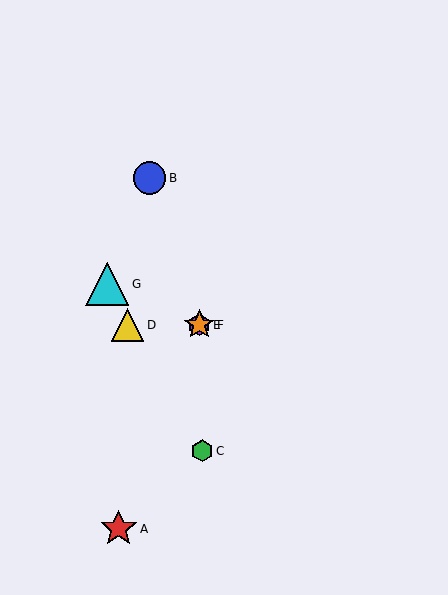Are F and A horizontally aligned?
No, F is at y≈325 and A is at y≈529.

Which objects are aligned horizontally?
Objects D, E, F are aligned horizontally.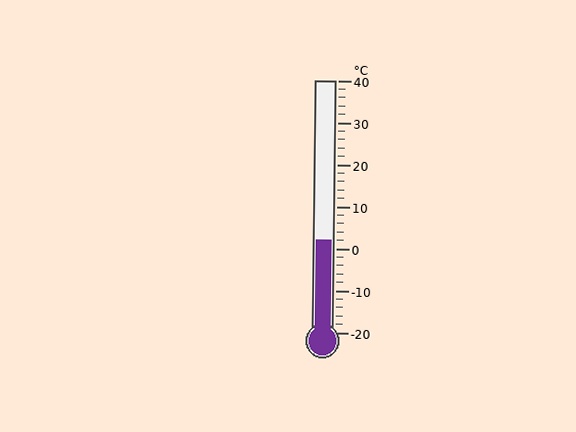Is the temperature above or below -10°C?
The temperature is above -10°C.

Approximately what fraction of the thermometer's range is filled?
The thermometer is filled to approximately 35% of its range.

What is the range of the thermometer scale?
The thermometer scale ranges from -20°C to 40°C.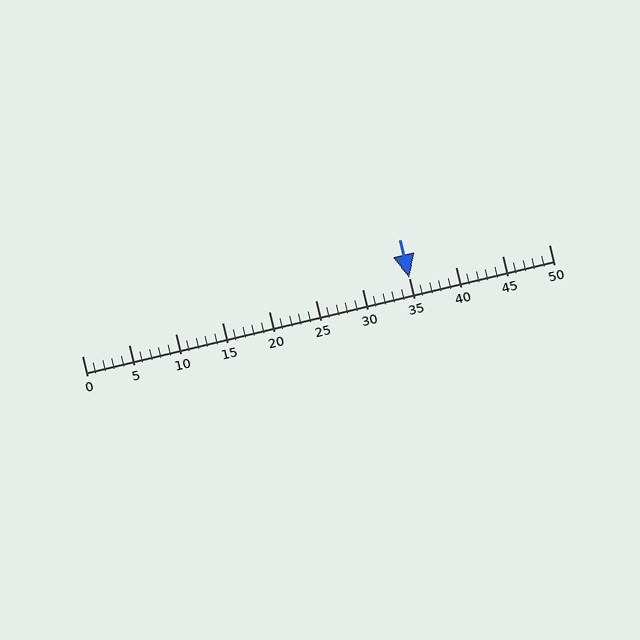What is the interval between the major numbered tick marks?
The major tick marks are spaced 5 units apart.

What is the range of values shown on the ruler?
The ruler shows values from 0 to 50.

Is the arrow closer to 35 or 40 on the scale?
The arrow is closer to 35.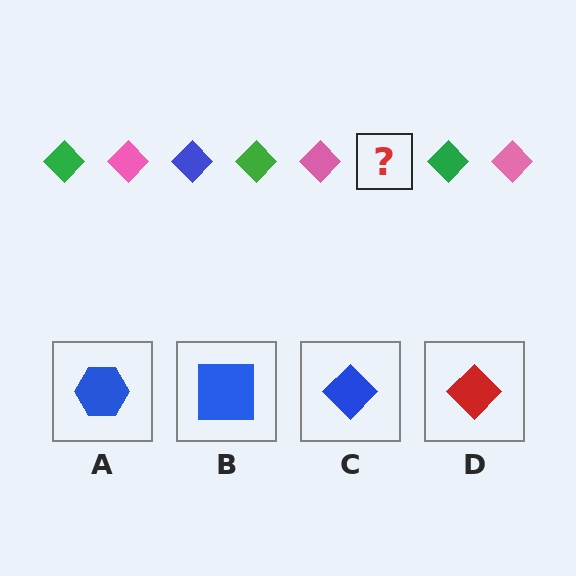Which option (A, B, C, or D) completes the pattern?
C.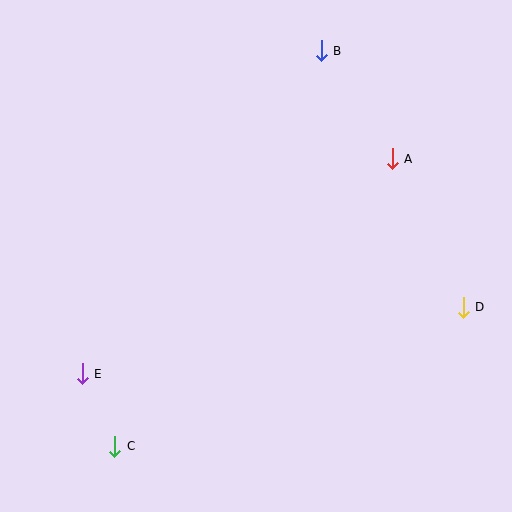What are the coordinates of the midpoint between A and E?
The midpoint between A and E is at (237, 266).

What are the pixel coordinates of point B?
Point B is at (321, 51).